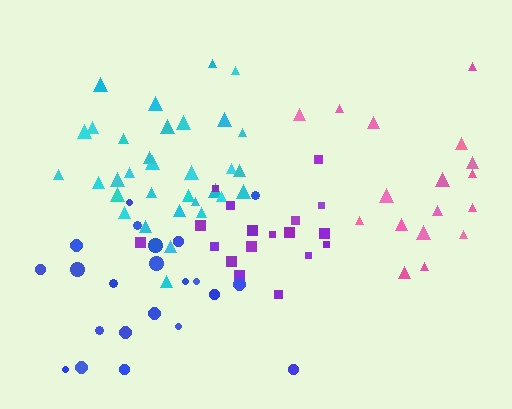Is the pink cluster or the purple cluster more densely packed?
Purple.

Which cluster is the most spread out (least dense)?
Pink.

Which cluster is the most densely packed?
Cyan.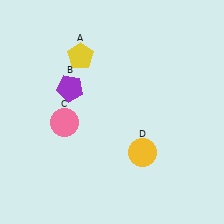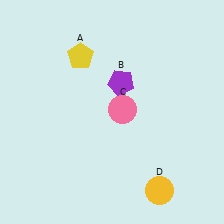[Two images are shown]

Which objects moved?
The objects that moved are: the purple pentagon (B), the pink circle (C), the yellow circle (D).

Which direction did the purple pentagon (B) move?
The purple pentagon (B) moved right.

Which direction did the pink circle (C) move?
The pink circle (C) moved right.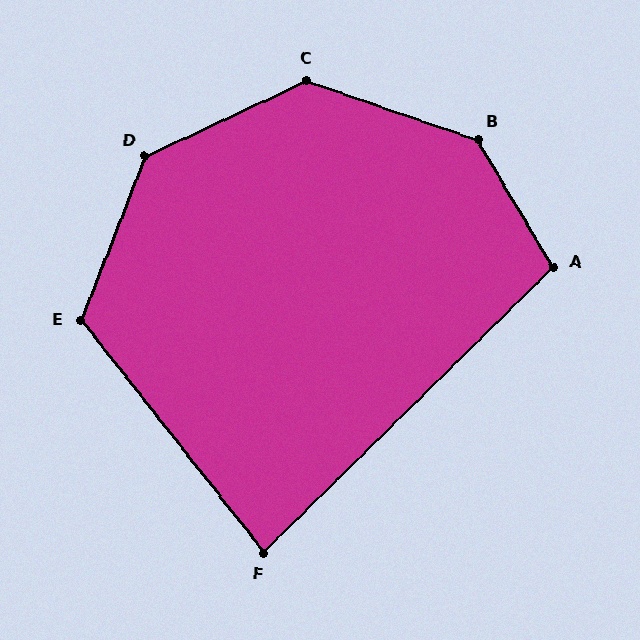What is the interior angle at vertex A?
Approximately 104 degrees (obtuse).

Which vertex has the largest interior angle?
B, at approximately 140 degrees.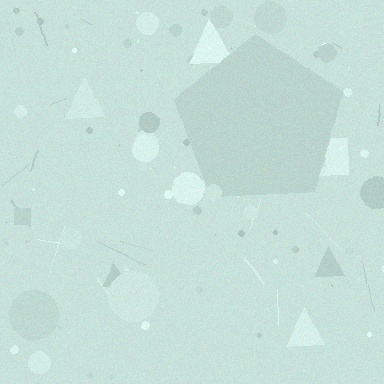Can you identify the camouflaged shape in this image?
The camouflaged shape is a pentagon.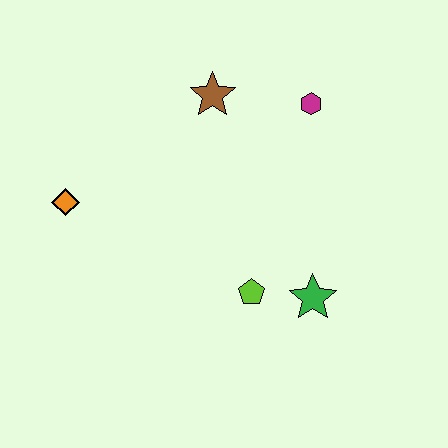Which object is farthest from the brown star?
The green star is farthest from the brown star.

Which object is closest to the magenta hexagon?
The brown star is closest to the magenta hexagon.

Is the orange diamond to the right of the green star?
No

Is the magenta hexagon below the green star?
No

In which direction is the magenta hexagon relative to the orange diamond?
The magenta hexagon is to the right of the orange diamond.